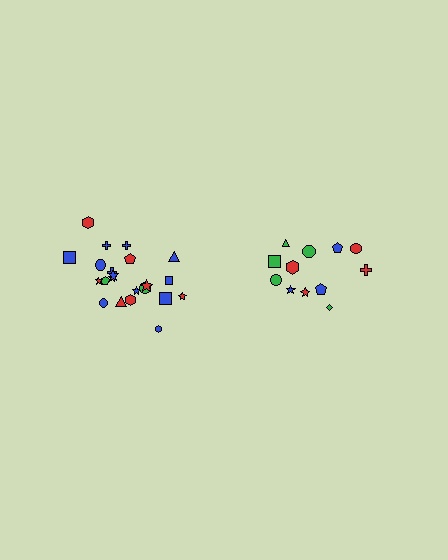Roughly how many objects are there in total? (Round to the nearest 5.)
Roughly 35 objects in total.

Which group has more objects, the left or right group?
The left group.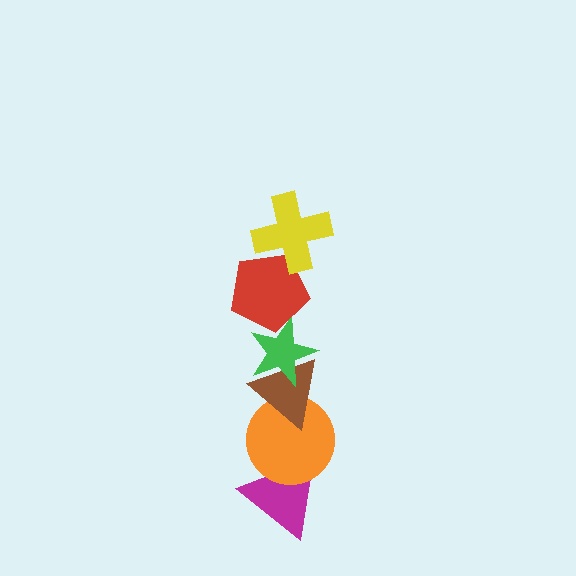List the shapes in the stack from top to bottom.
From top to bottom: the yellow cross, the red pentagon, the green star, the brown triangle, the orange circle, the magenta triangle.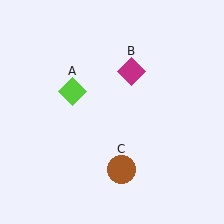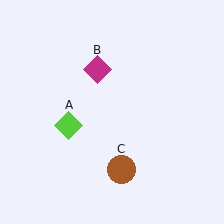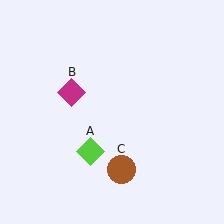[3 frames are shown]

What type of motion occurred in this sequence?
The lime diamond (object A), magenta diamond (object B) rotated counterclockwise around the center of the scene.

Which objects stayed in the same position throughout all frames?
Brown circle (object C) remained stationary.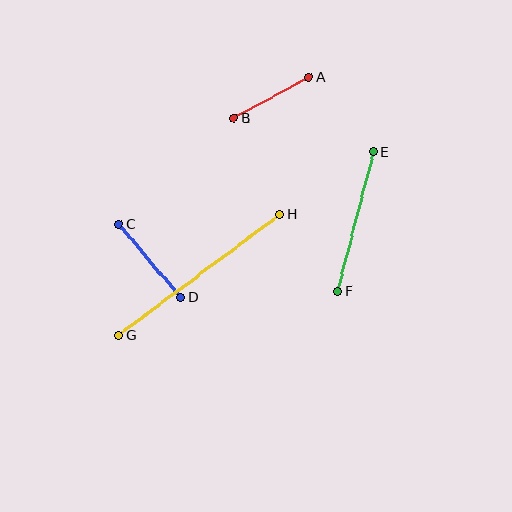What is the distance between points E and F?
The distance is approximately 144 pixels.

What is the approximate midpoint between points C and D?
The midpoint is at approximately (150, 261) pixels.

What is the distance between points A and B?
The distance is approximately 86 pixels.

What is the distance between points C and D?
The distance is approximately 96 pixels.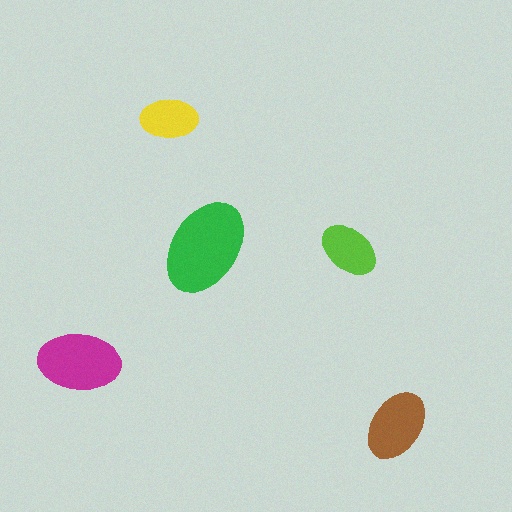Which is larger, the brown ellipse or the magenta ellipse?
The magenta one.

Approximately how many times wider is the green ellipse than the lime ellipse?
About 1.5 times wider.